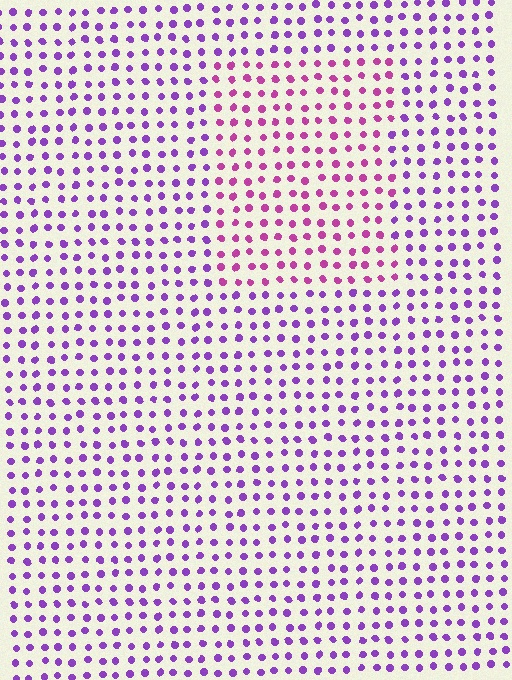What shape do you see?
I see a rectangle.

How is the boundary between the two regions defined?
The boundary is defined purely by a slight shift in hue (about 37 degrees). Spacing, size, and orientation are identical on both sides.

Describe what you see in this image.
The image is filled with small purple elements in a uniform arrangement. A rectangle-shaped region is visible where the elements are tinted to a slightly different hue, forming a subtle color boundary.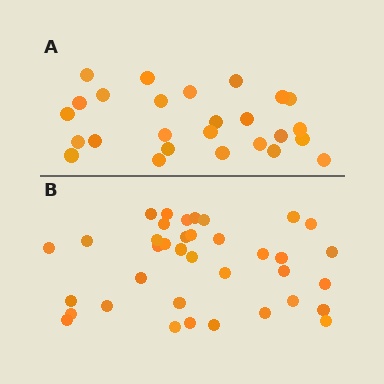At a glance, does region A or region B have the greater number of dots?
Region B (the bottom region) has more dots.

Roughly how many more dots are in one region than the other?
Region B has roughly 12 or so more dots than region A.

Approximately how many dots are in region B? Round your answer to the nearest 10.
About 40 dots. (The exact count is 37, which rounds to 40.)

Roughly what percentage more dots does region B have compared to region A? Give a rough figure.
About 40% more.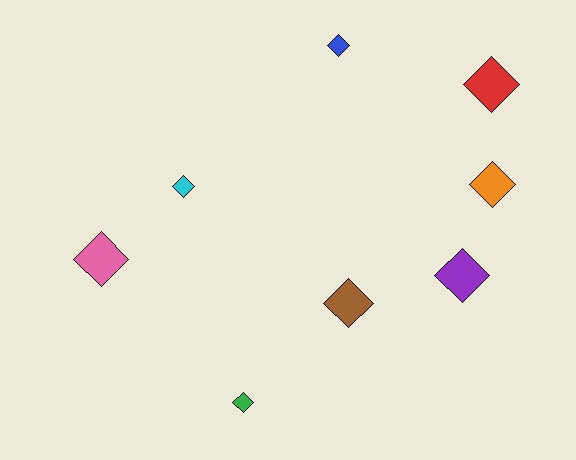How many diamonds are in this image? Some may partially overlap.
There are 8 diamonds.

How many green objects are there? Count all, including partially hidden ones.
There is 1 green object.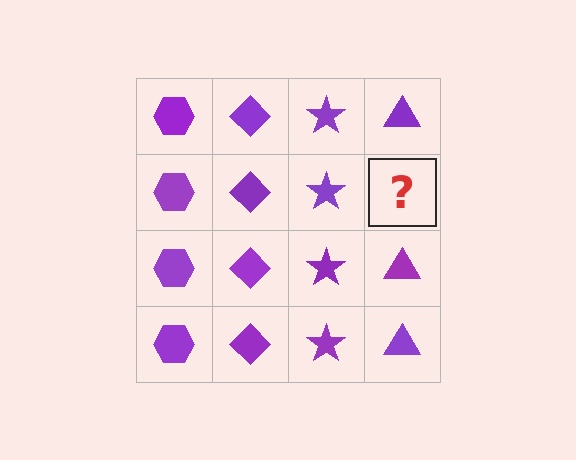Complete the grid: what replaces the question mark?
The question mark should be replaced with a purple triangle.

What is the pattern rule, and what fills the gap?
The rule is that each column has a consistent shape. The gap should be filled with a purple triangle.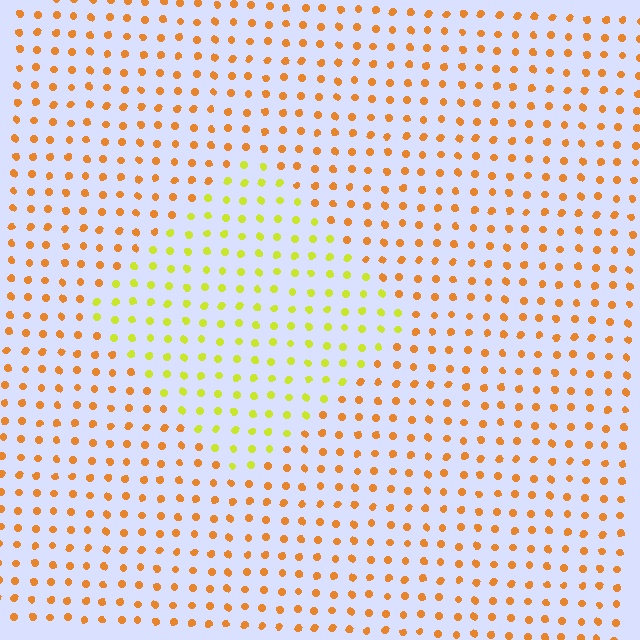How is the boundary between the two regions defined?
The boundary is defined purely by a slight shift in hue (about 41 degrees). Spacing, size, and orientation are identical on both sides.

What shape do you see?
I see a diamond.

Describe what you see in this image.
The image is filled with small orange elements in a uniform arrangement. A diamond-shaped region is visible where the elements are tinted to a slightly different hue, forming a subtle color boundary.